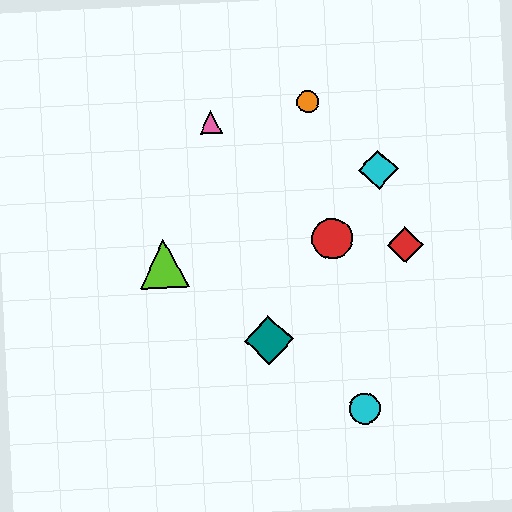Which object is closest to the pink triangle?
The orange circle is closest to the pink triangle.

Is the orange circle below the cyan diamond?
No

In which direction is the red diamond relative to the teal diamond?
The red diamond is to the right of the teal diamond.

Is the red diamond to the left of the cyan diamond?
No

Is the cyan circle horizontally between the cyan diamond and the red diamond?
No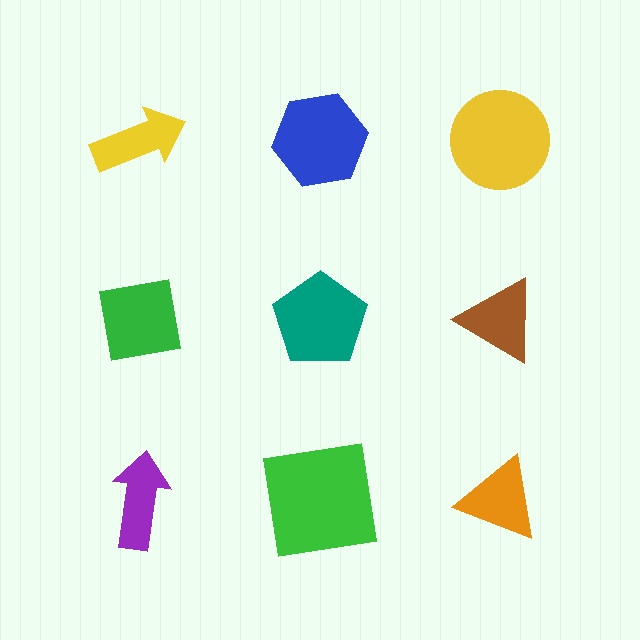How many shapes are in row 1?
3 shapes.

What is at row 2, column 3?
A brown triangle.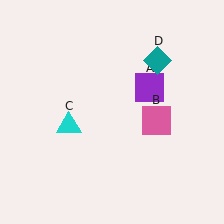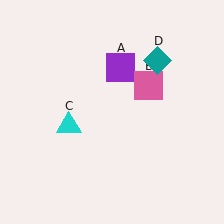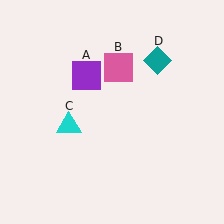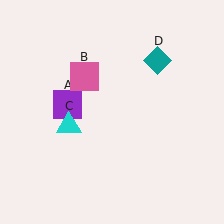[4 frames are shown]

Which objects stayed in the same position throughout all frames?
Cyan triangle (object C) and teal diamond (object D) remained stationary.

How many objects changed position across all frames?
2 objects changed position: purple square (object A), pink square (object B).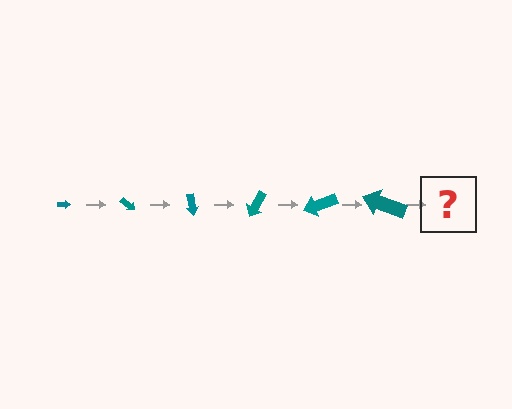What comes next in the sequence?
The next element should be an arrow, larger than the previous one and rotated 240 degrees from the start.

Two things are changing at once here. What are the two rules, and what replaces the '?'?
The two rules are that the arrow grows larger each step and it rotates 40 degrees each step. The '?' should be an arrow, larger than the previous one and rotated 240 degrees from the start.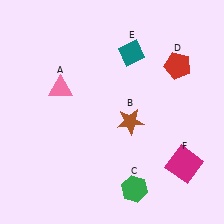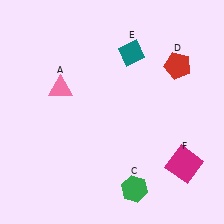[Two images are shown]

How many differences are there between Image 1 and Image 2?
There is 1 difference between the two images.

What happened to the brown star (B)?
The brown star (B) was removed in Image 2. It was in the bottom-right area of Image 1.